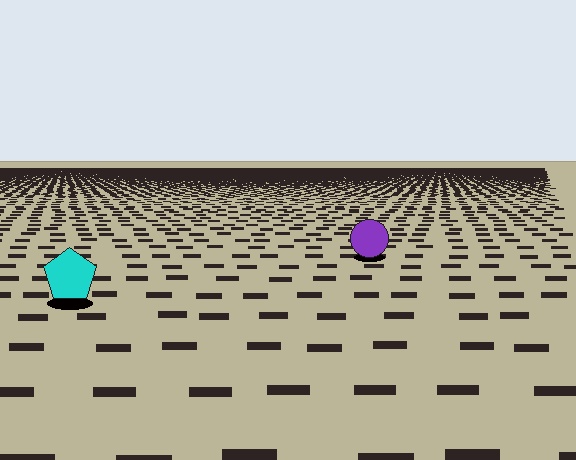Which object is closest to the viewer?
The cyan pentagon is closest. The texture marks near it are larger and more spread out.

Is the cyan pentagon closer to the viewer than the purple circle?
Yes. The cyan pentagon is closer — you can tell from the texture gradient: the ground texture is coarser near it.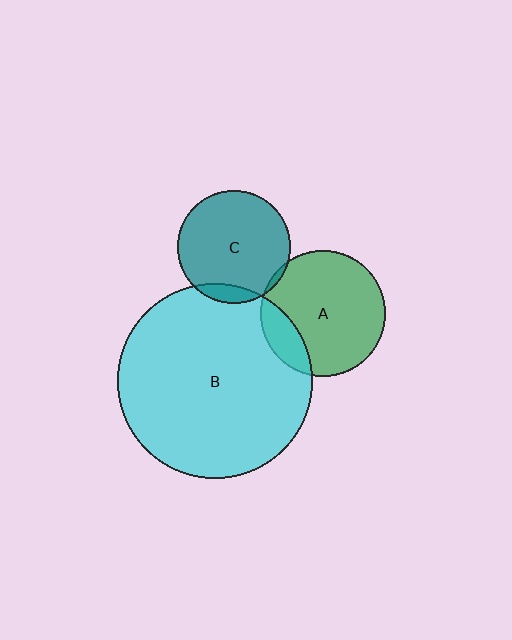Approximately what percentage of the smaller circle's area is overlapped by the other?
Approximately 10%.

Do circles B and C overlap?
Yes.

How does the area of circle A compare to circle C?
Approximately 1.2 times.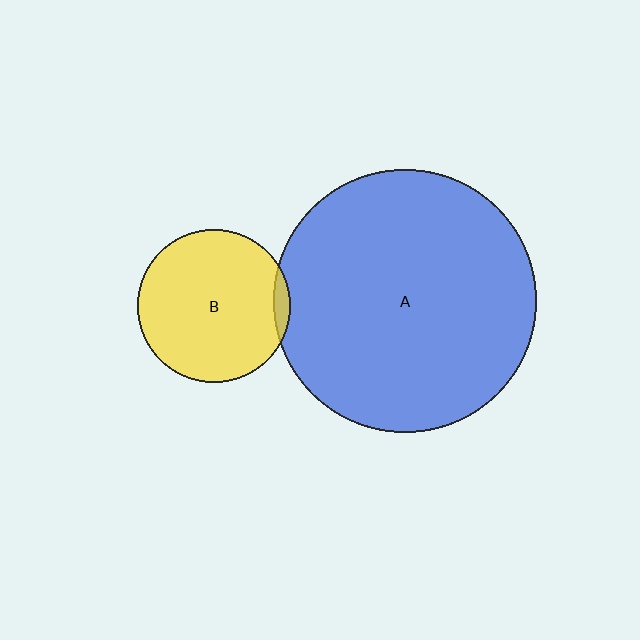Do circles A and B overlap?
Yes.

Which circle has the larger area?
Circle A (blue).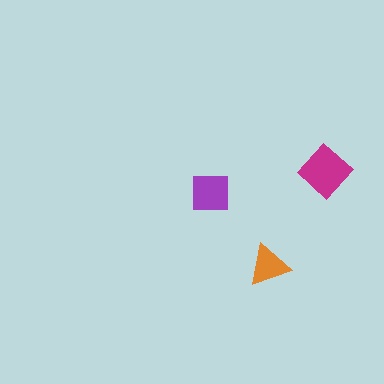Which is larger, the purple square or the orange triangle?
The purple square.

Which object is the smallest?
The orange triangle.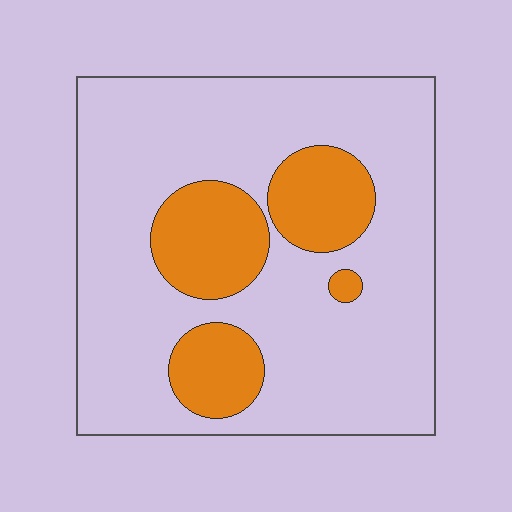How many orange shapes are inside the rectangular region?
4.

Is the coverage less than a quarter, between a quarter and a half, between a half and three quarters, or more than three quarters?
Less than a quarter.